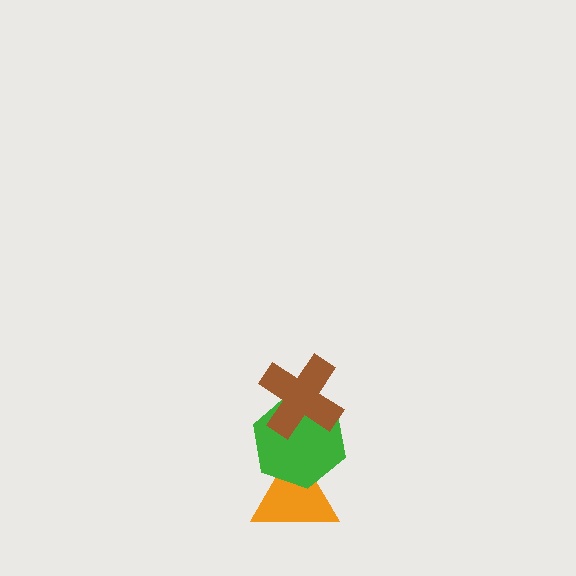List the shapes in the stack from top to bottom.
From top to bottom: the brown cross, the green hexagon, the orange triangle.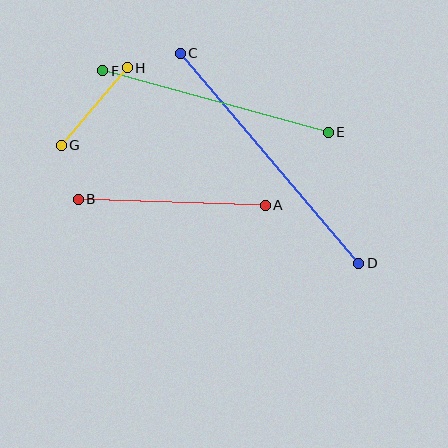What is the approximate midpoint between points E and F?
The midpoint is at approximately (216, 101) pixels.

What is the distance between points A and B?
The distance is approximately 187 pixels.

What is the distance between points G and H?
The distance is approximately 102 pixels.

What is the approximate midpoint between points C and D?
The midpoint is at approximately (270, 158) pixels.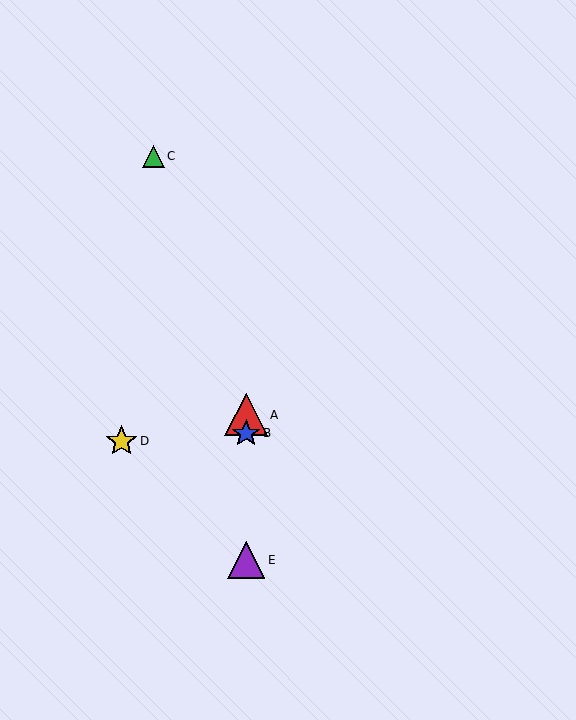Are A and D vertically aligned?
No, A is at x≈246 and D is at x≈121.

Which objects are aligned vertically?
Objects A, B, E are aligned vertically.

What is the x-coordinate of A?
Object A is at x≈246.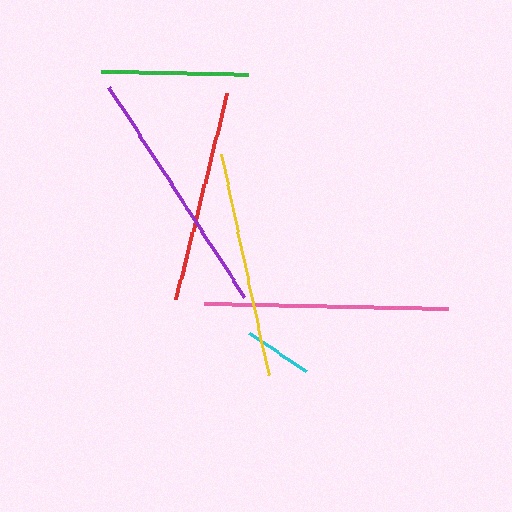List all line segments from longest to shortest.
From longest to shortest: purple, pink, yellow, red, green, cyan.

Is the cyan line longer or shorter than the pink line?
The pink line is longer than the cyan line.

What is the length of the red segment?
The red segment is approximately 212 pixels long.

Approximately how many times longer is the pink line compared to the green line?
The pink line is approximately 1.7 times the length of the green line.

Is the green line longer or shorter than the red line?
The red line is longer than the green line.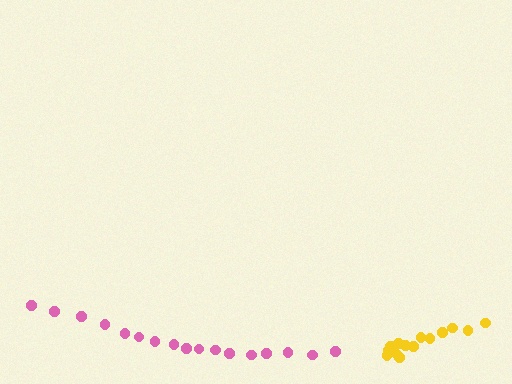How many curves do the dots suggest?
There are 2 distinct paths.